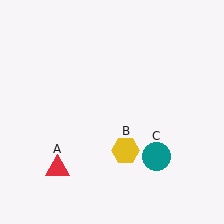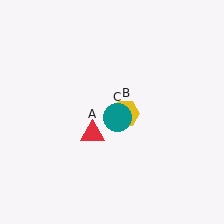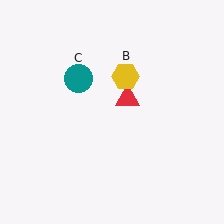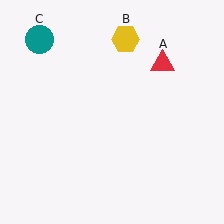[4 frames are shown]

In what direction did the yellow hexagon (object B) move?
The yellow hexagon (object B) moved up.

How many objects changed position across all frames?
3 objects changed position: red triangle (object A), yellow hexagon (object B), teal circle (object C).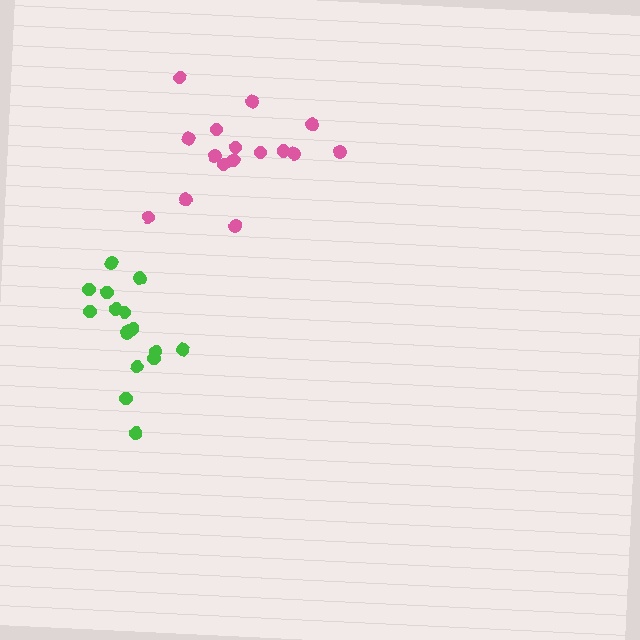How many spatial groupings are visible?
There are 2 spatial groupings.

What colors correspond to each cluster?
The clusters are colored: pink, green.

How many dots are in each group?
Group 1: 16 dots, Group 2: 16 dots (32 total).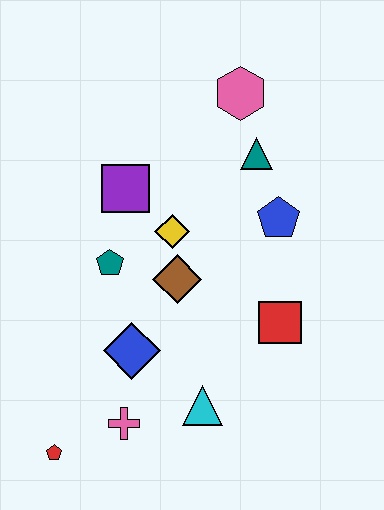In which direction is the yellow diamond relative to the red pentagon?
The yellow diamond is above the red pentagon.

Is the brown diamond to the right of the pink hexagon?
No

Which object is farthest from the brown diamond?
The red pentagon is farthest from the brown diamond.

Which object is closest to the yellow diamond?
The brown diamond is closest to the yellow diamond.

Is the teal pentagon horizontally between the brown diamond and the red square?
No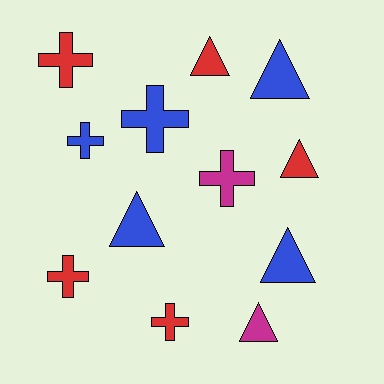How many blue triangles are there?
There are 3 blue triangles.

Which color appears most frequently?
Red, with 5 objects.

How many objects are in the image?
There are 12 objects.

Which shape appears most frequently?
Cross, with 6 objects.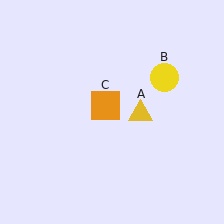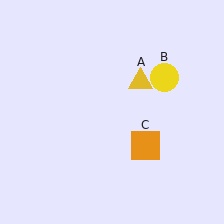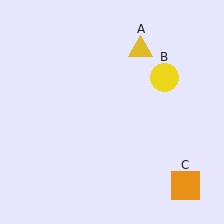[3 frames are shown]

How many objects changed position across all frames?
2 objects changed position: yellow triangle (object A), orange square (object C).